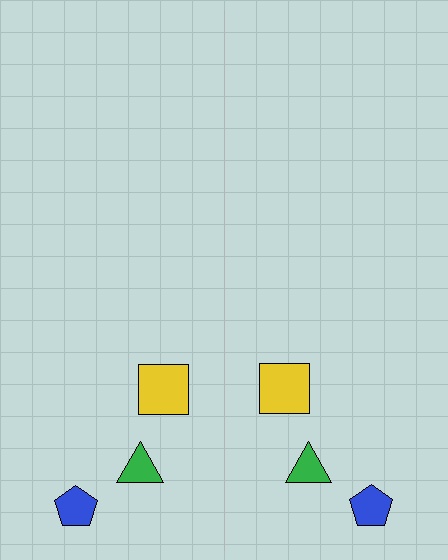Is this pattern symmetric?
Yes, this pattern has bilateral (reflection) symmetry.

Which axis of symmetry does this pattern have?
The pattern has a vertical axis of symmetry running through the center of the image.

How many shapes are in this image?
There are 6 shapes in this image.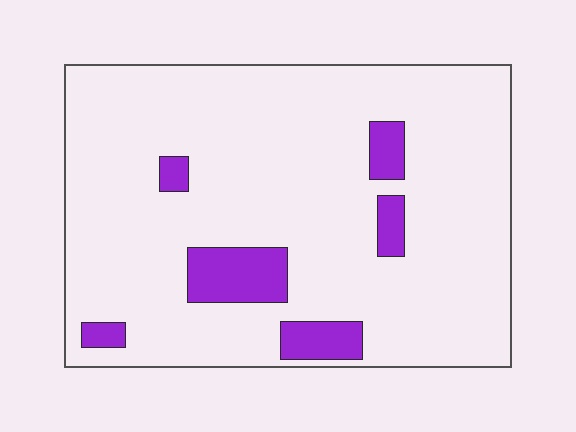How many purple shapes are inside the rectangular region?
6.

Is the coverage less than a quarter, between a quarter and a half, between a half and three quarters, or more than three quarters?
Less than a quarter.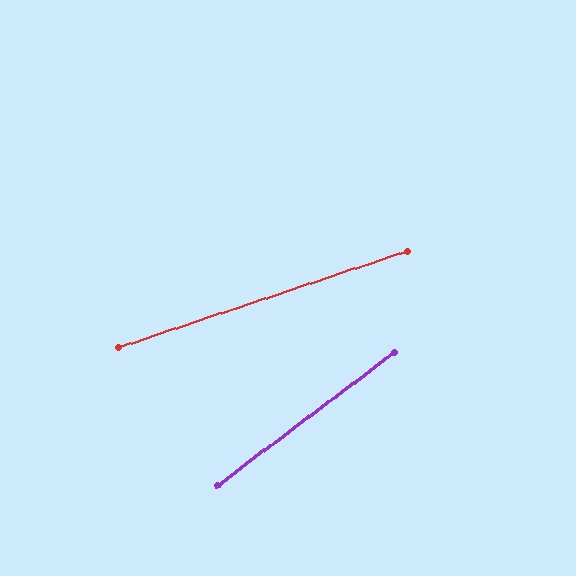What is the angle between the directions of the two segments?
Approximately 18 degrees.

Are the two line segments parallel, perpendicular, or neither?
Neither parallel nor perpendicular — they differ by about 18°.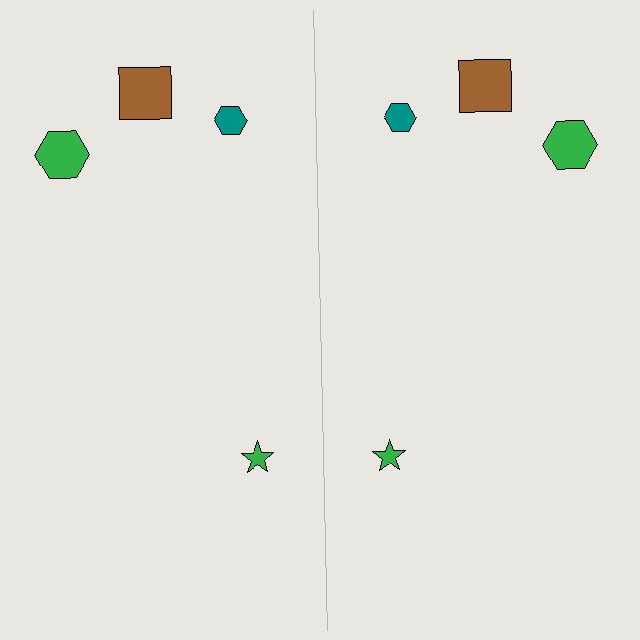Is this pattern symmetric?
Yes, this pattern has bilateral (reflection) symmetry.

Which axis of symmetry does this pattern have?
The pattern has a vertical axis of symmetry running through the center of the image.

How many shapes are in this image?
There are 8 shapes in this image.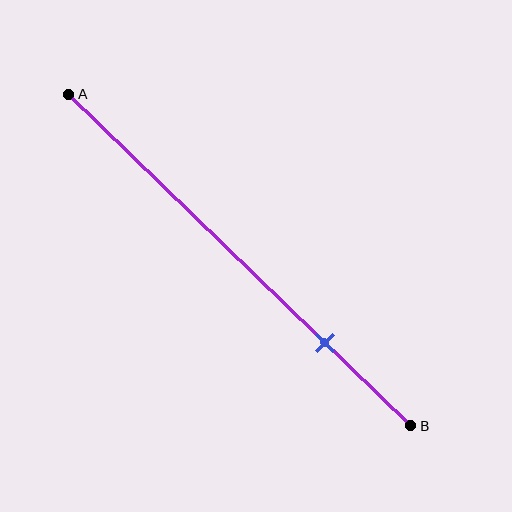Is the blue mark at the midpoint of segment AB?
No, the mark is at about 75% from A, not at the 50% midpoint.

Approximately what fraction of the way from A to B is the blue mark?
The blue mark is approximately 75% of the way from A to B.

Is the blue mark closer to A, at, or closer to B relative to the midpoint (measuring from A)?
The blue mark is closer to point B than the midpoint of segment AB.